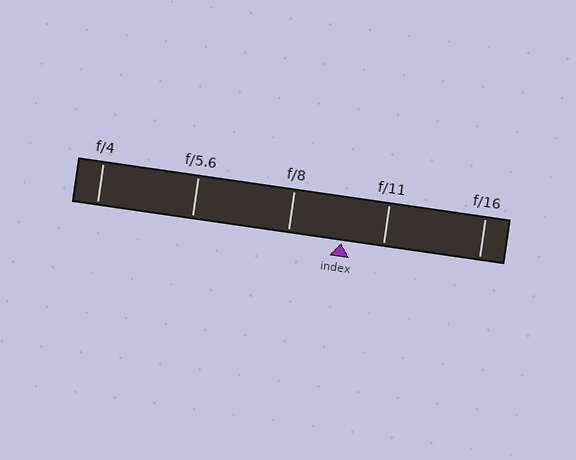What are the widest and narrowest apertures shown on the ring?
The widest aperture shown is f/4 and the narrowest is f/16.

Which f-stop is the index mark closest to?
The index mark is closest to f/11.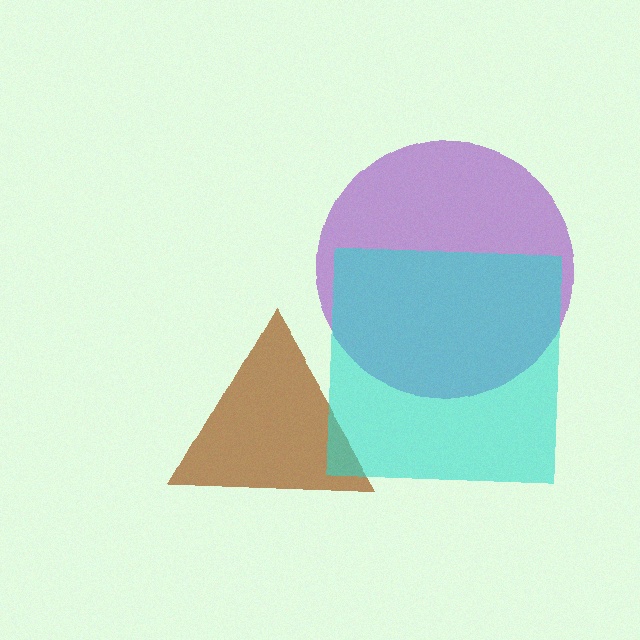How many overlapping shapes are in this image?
There are 3 overlapping shapes in the image.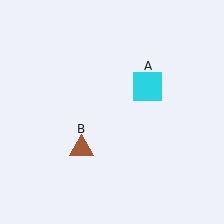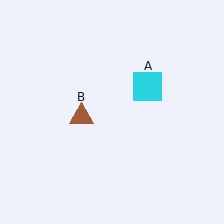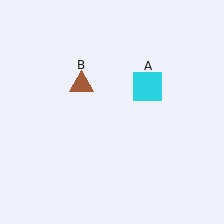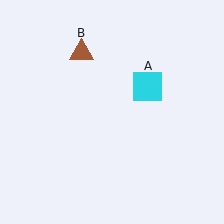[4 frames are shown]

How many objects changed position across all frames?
1 object changed position: brown triangle (object B).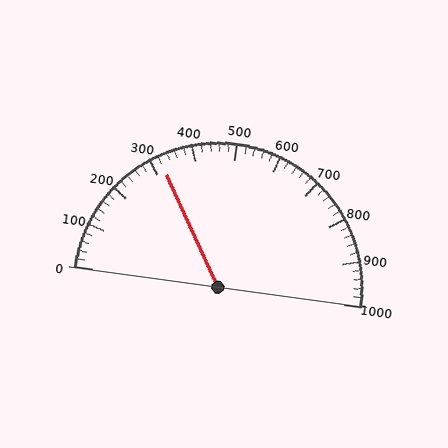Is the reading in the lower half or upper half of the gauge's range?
The reading is in the lower half of the range (0 to 1000).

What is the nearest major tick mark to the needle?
The nearest major tick mark is 300.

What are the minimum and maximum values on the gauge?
The gauge ranges from 0 to 1000.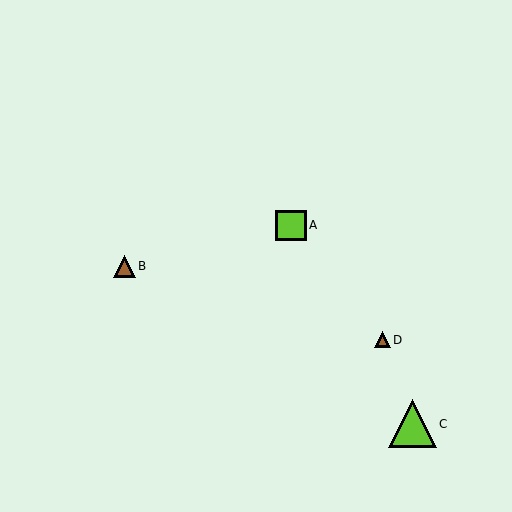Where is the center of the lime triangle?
The center of the lime triangle is at (412, 424).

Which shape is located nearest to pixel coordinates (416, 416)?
The lime triangle (labeled C) at (412, 424) is nearest to that location.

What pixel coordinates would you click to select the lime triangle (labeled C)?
Click at (412, 424) to select the lime triangle C.